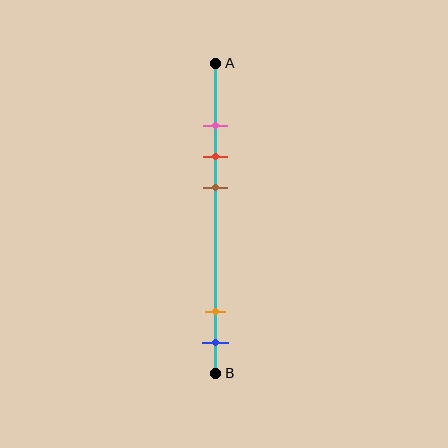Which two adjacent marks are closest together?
The pink and red marks are the closest adjacent pair.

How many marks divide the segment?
There are 5 marks dividing the segment.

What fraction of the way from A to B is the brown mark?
The brown mark is approximately 40% (0.4) of the way from A to B.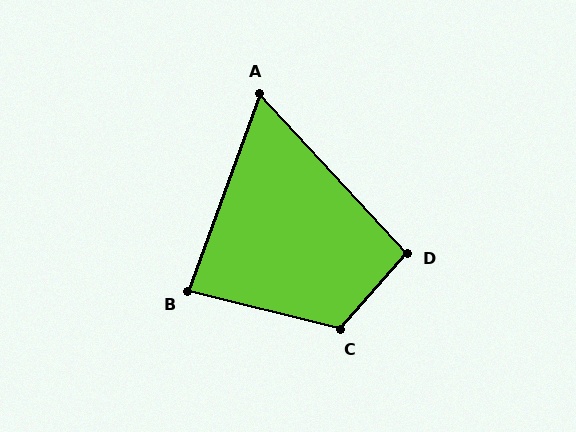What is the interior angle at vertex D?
Approximately 96 degrees (obtuse).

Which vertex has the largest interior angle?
C, at approximately 117 degrees.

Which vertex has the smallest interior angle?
A, at approximately 63 degrees.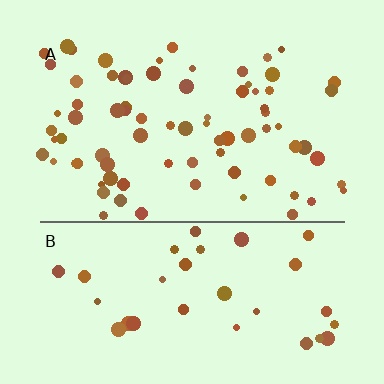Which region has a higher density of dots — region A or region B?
A (the top).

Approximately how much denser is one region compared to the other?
Approximately 2.1× — region A over region B.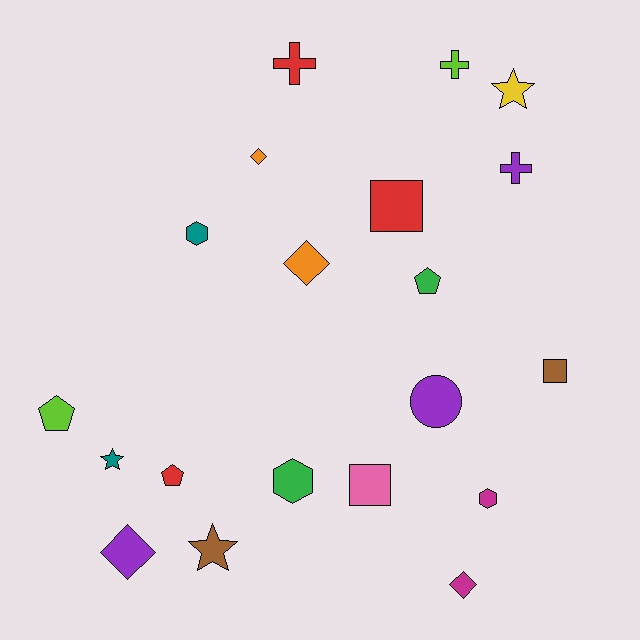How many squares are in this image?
There are 3 squares.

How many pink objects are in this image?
There is 1 pink object.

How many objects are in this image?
There are 20 objects.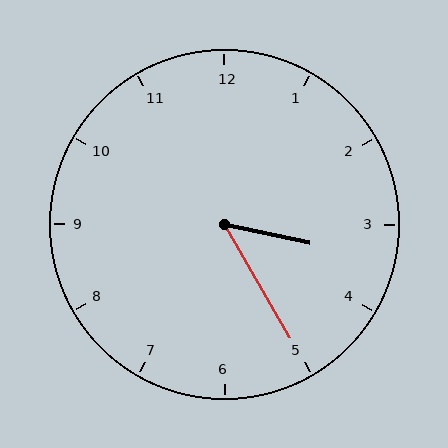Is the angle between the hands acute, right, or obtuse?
It is acute.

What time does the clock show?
3:25.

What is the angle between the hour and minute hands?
Approximately 48 degrees.